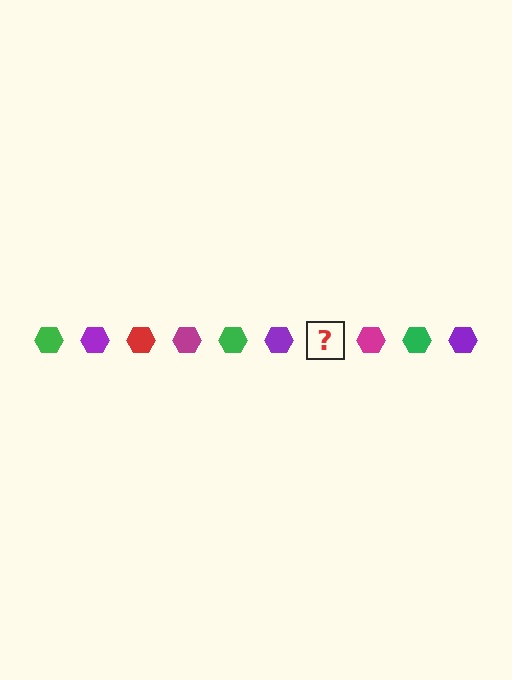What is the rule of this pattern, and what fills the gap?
The rule is that the pattern cycles through green, purple, red, magenta hexagons. The gap should be filled with a red hexagon.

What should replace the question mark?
The question mark should be replaced with a red hexagon.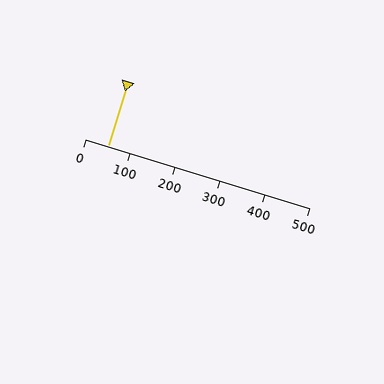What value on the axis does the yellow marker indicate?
The marker indicates approximately 50.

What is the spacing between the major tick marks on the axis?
The major ticks are spaced 100 apart.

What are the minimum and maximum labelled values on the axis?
The axis runs from 0 to 500.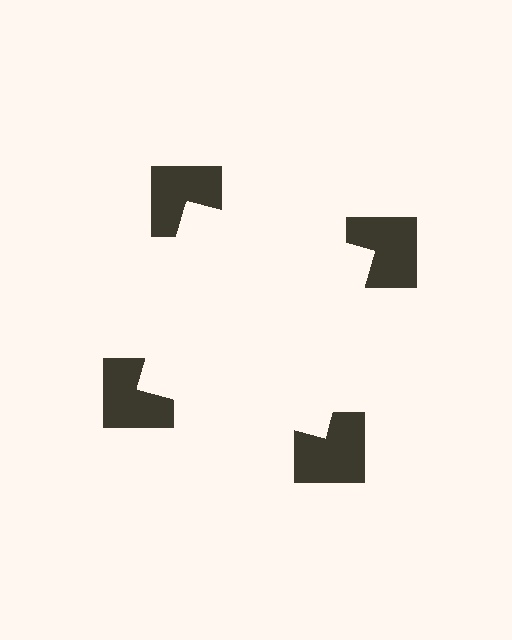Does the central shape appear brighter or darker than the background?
It typically appears slightly brighter than the background, even though no actual brightness change is drawn.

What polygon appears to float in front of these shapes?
An illusory square — its edges are inferred from the aligned wedge cuts in the notched squares, not physically drawn.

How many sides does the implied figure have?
4 sides.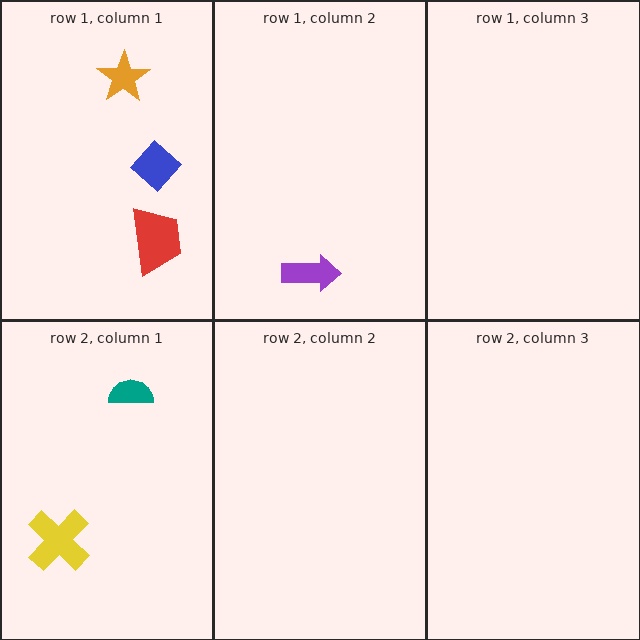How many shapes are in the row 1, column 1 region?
3.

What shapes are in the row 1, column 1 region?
The orange star, the blue diamond, the red trapezoid.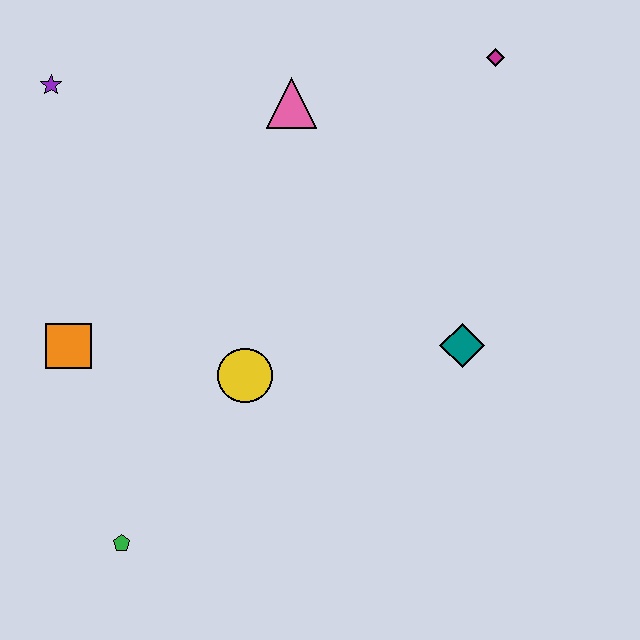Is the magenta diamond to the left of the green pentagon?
No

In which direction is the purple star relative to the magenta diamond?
The purple star is to the left of the magenta diamond.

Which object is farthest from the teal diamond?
The purple star is farthest from the teal diamond.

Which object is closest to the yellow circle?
The orange square is closest to the yellow circle.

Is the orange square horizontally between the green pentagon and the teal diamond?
No